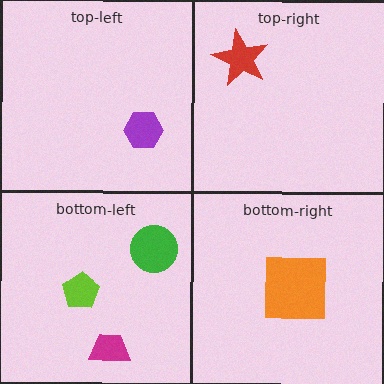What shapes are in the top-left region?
The purple hexagon.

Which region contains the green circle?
The bottom-left region.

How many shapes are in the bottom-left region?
3.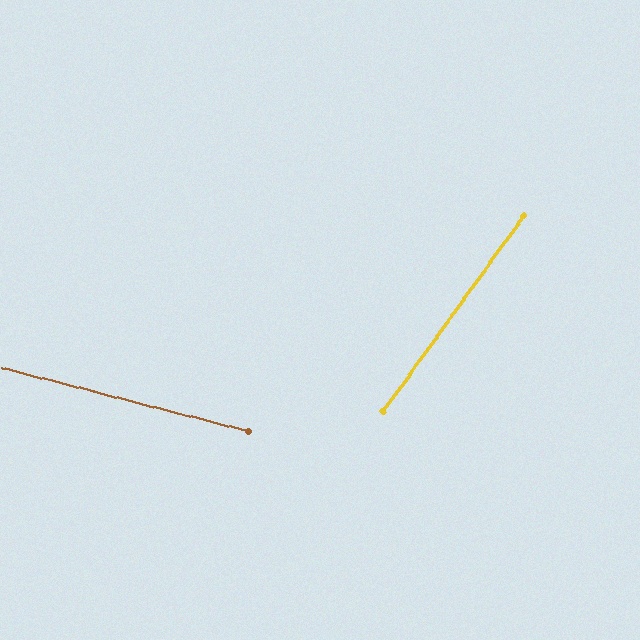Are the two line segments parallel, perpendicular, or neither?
Neither parallel nor perpendicular — they differ by about 69°.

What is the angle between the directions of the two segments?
Approximately 69 degrees.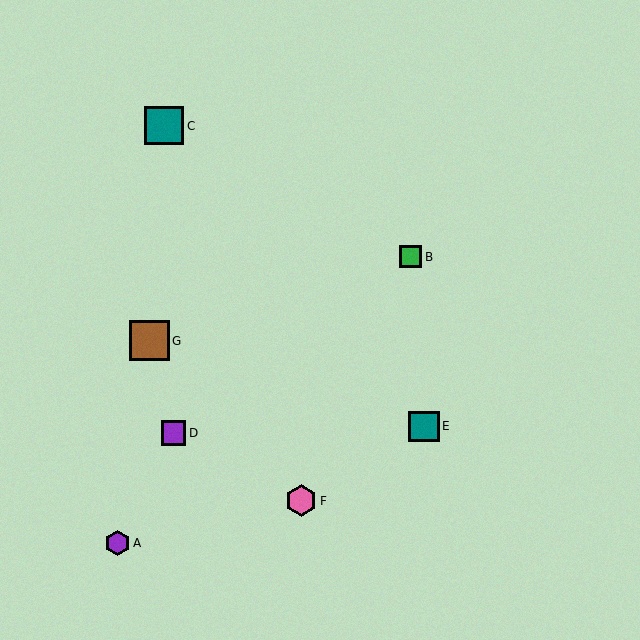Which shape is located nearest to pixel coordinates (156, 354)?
The brown square (labeled G) at (149, 341) is nearest to that location.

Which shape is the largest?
The brown square (labeled G) is the largest.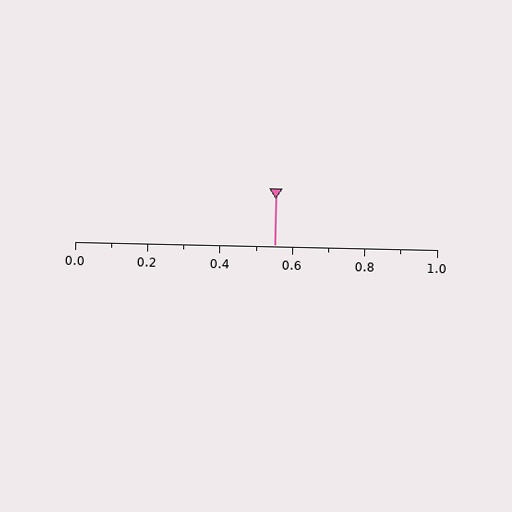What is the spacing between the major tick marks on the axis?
The major ticks are spaced 0.2 apart.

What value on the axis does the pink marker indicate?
The marker indicates approximately 0.55.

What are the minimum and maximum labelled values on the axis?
The axis runs from 0.0 to 1.0.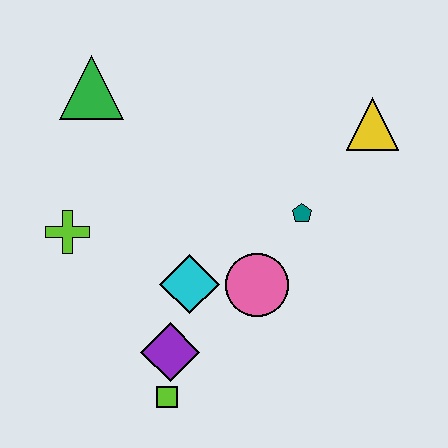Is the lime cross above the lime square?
Yes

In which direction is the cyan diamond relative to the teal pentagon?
The cyan diamond is to the left of the teal pentagon.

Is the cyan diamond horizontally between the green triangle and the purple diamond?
No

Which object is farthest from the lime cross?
The yellow triangle is farthest from the lime cross.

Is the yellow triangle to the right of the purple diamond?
Yes